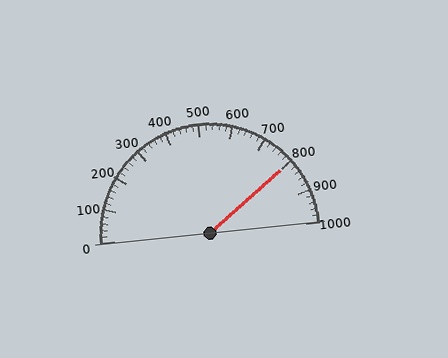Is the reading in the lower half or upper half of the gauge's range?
The reading is in the upper half of the range (0 to 1000).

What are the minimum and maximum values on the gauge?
The gauge ranges from 0 to 1000.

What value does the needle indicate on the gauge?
The needle indicates approximately 800.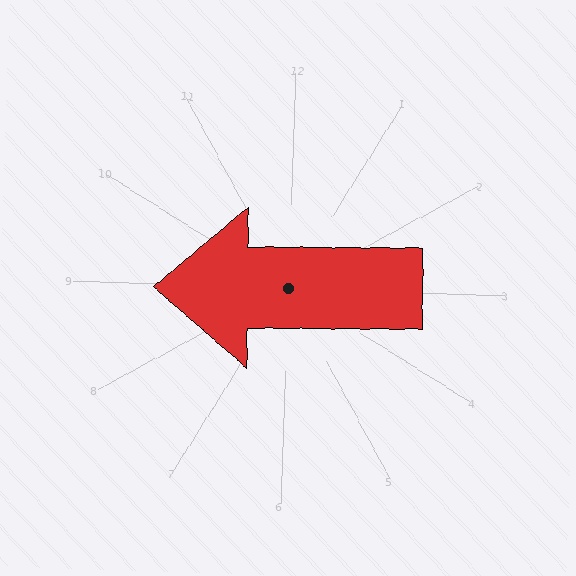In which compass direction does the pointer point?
West.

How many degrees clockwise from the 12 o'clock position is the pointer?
Approximately 268 degrees.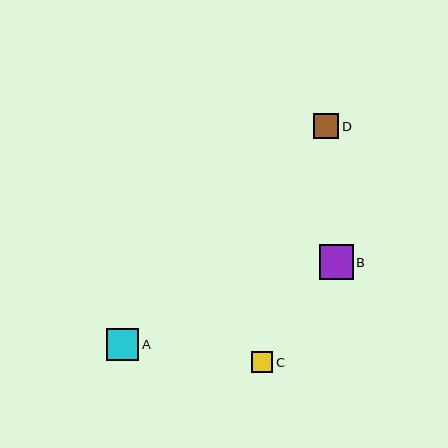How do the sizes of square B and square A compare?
Square B and square A are approximately the same size.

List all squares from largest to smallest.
From largest to smallest: B, A, D, C.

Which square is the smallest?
Square C is the smallest with a size of approximately 21 pixels.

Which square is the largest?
Square B is the largest with a size of approximately 34 pixels.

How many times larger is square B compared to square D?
Square B is approximately 1.3 times the size of square D.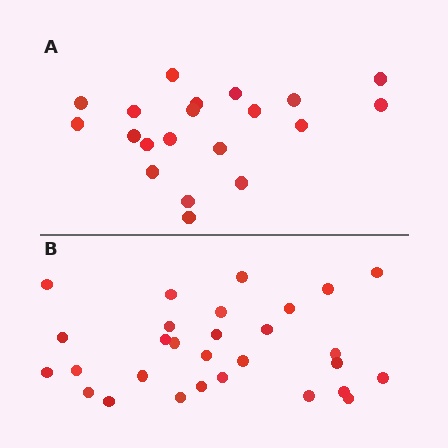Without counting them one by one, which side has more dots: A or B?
Region B (the bottom region) has more dots.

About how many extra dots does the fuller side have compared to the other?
Region B has roughly 8 or so more dots than region A.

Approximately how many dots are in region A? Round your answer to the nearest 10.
About 20 dots.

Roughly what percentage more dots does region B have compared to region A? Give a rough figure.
About 45% more.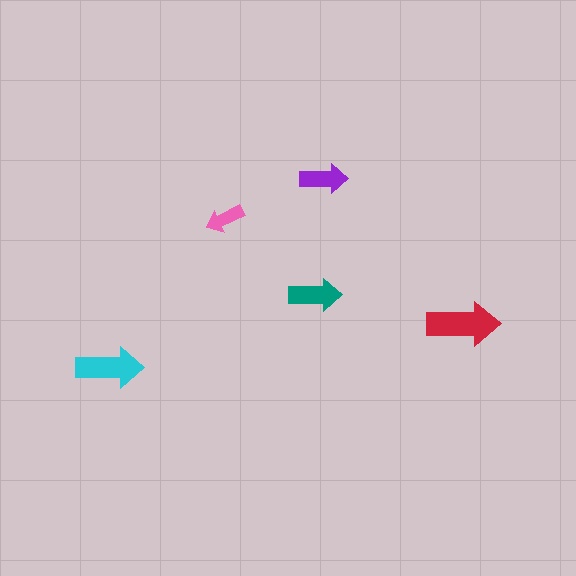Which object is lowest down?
The cyan arrow is bottommost.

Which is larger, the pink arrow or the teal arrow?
The teal one.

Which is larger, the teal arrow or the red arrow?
The red one.